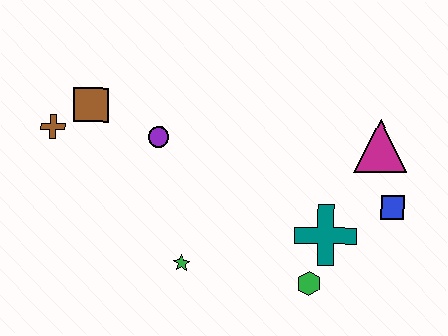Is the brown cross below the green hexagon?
No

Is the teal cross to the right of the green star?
Yes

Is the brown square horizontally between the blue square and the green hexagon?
No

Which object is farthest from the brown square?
The blue square is farthest from the brown square.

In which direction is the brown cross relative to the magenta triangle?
The brown cross is to the left of the magenta triangle.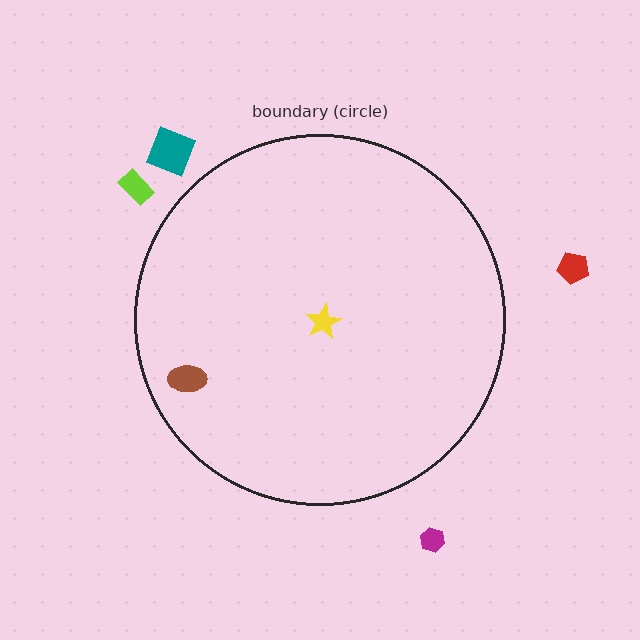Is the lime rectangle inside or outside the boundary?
Outside.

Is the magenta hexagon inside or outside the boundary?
Outside.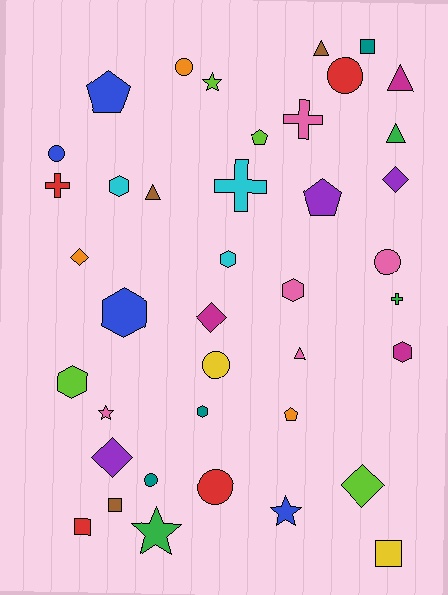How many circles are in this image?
There are 7 circles.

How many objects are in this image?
There are 40 objects.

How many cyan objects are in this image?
There are 3 cyan objects.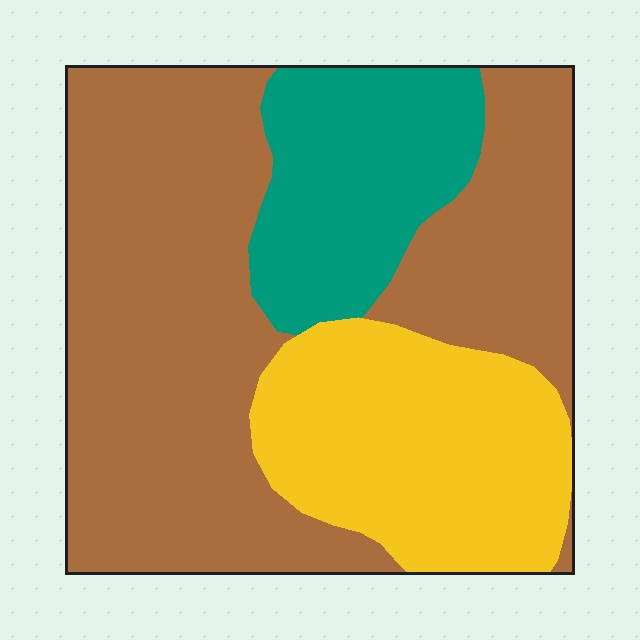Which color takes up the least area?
Teal, at roughly 20%.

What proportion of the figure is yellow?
Yellow covers roughly 25% of the figure.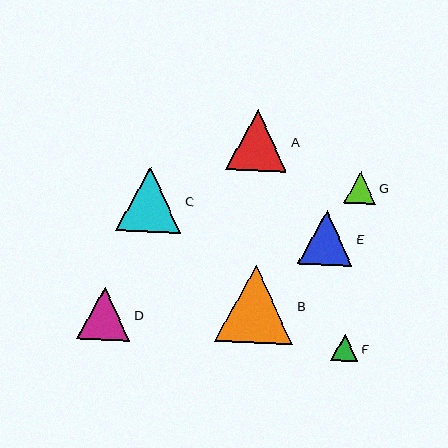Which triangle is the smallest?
Triangle F is the smallest with a size of approximately 27 pixels.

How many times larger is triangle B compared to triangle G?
Triangle B is approximately 2.5 times the size of triangle G.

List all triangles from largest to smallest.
From largest to smallest: B, C, A, E, D, G, F.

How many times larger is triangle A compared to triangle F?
Triangle A is approximately 2.3 times the size of triangle F.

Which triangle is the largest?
Triangle B is the largest with a size of approximately 78 pixels.